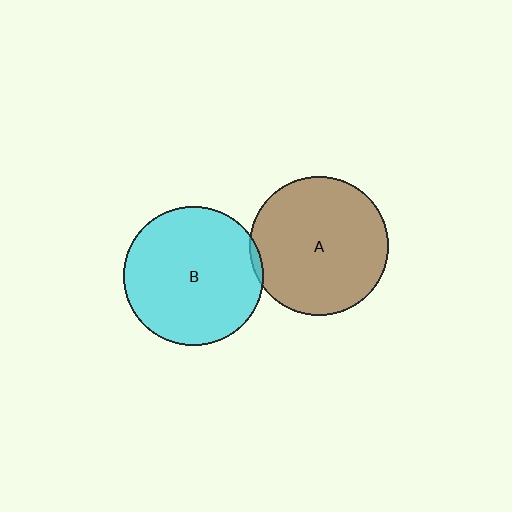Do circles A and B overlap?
Yes.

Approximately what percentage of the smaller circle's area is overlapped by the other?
Approximately 5%.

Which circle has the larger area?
Circle B (cyan).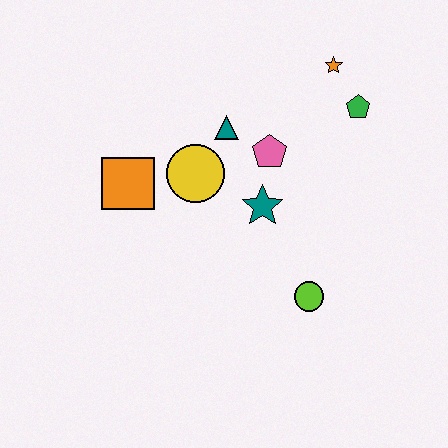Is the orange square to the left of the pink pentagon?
Yes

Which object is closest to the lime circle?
The teal star is closest to the lime circle.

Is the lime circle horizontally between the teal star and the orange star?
Yes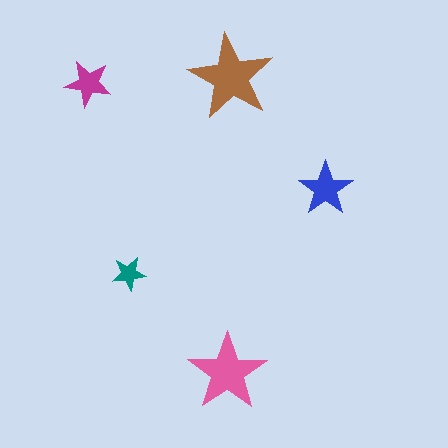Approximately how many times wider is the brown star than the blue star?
About 1.5 times wider.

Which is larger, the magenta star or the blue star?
The blue one.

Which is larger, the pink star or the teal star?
The pink one.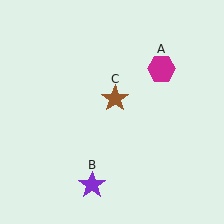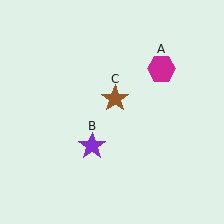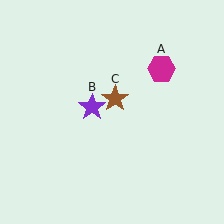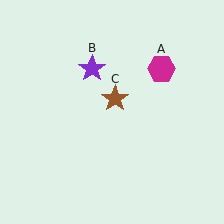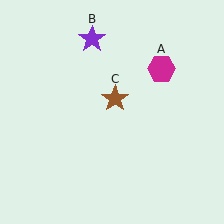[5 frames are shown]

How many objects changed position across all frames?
1 object changed position: purple star (object B).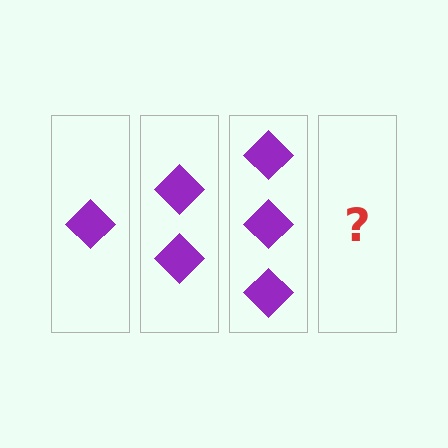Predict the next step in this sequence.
The next step is 4 diamonds.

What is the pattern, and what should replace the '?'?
The pattern is that each step adds one more diamond. The '?' should be 4 diamonds.